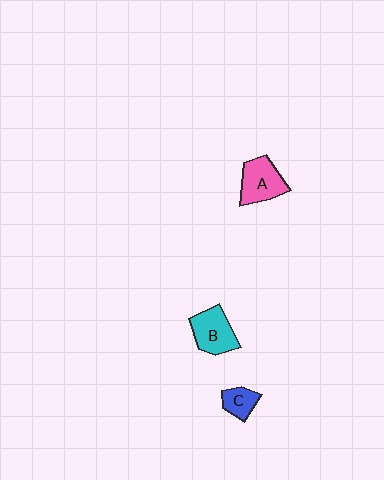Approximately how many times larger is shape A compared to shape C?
Approximately 1.9 times.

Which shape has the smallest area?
Shape C (blue).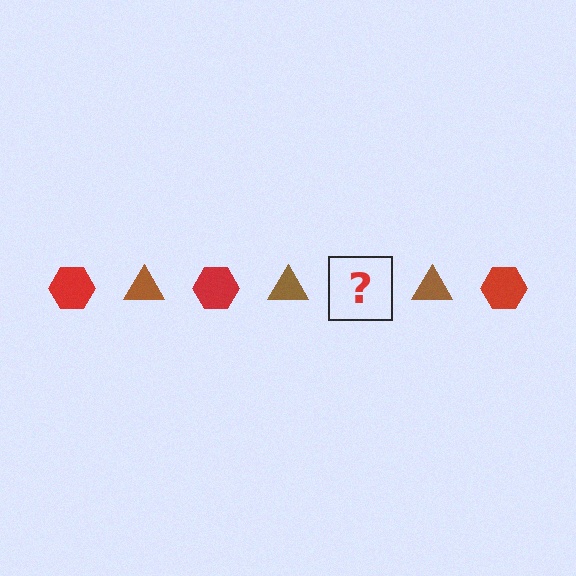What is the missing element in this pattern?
The missing element is a red hexagon.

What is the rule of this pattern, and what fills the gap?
The rule is that the pattern alternates between red hexagon and brown triangle. The gap should be filled with a red hexagon.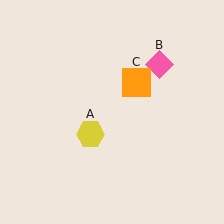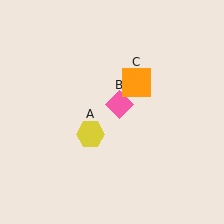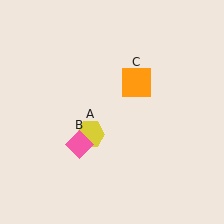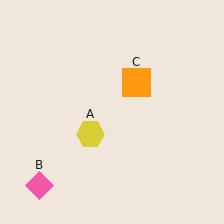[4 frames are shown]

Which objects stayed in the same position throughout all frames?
Yellow hexagon (object A) and orange square (object C) remained stationary.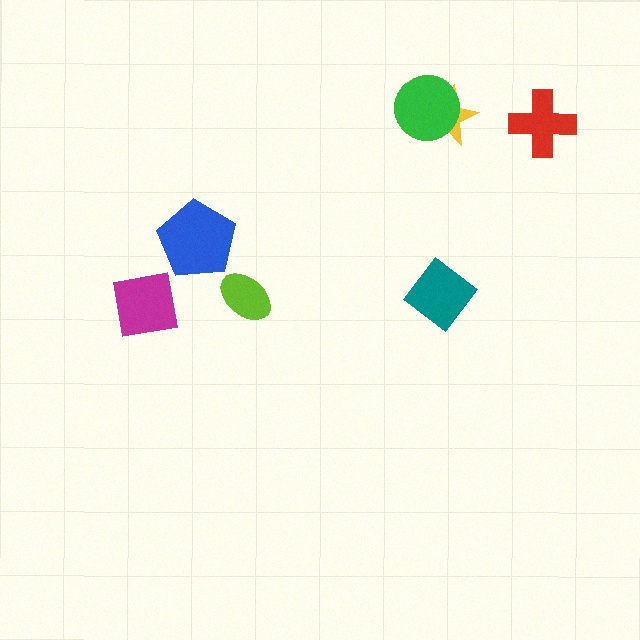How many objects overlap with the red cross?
0 objects overlap with the red cross.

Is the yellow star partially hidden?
Yes, it is partially covered by another shape.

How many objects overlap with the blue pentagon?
0 objects overlap with the blue pentagon.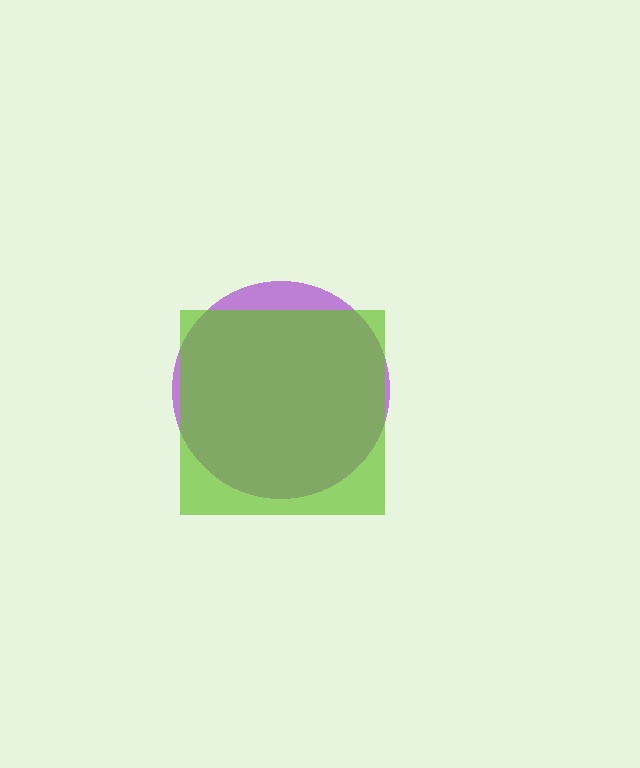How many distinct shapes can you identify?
There are 2 distinct shapes: a purple circle, a lime square.